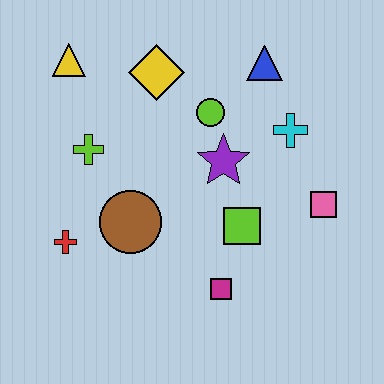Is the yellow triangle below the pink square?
No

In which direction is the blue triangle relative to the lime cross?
The blue triangle is to the right of the lime cross.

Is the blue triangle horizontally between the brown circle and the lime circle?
No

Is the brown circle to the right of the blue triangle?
No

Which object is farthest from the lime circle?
The red cross is farthest from the lime circle.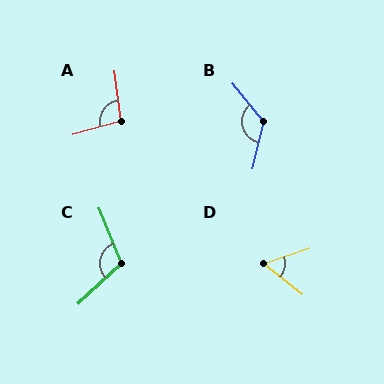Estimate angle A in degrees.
Approximately 98 degrees.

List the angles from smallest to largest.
D (57°), A (98°), C (110°), B (127°).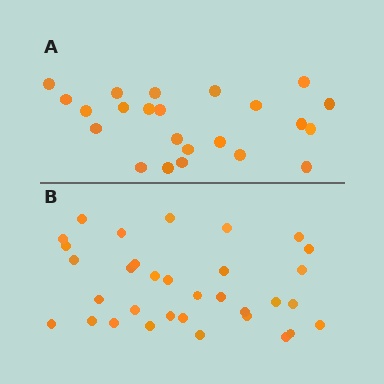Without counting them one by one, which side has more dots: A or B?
Region B (the bottom region) has more dots.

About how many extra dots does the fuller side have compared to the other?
Region B has roughly 10 or so more dots than region A.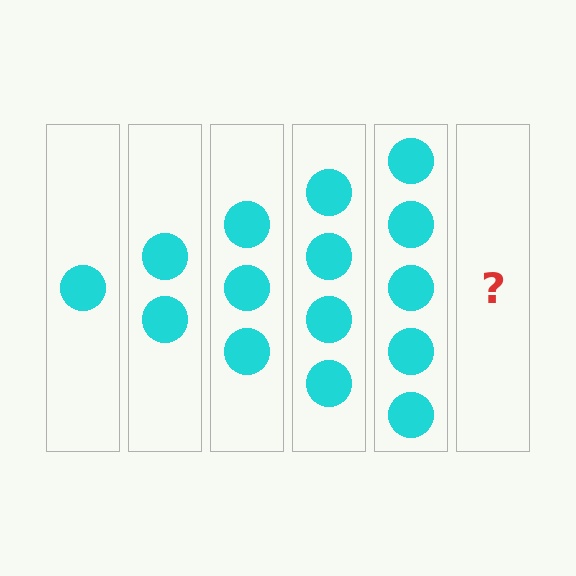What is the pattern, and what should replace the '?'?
The pattern is that each step adds one more circle. The '?' should be 6 circles.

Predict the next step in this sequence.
The next step is 6 circles.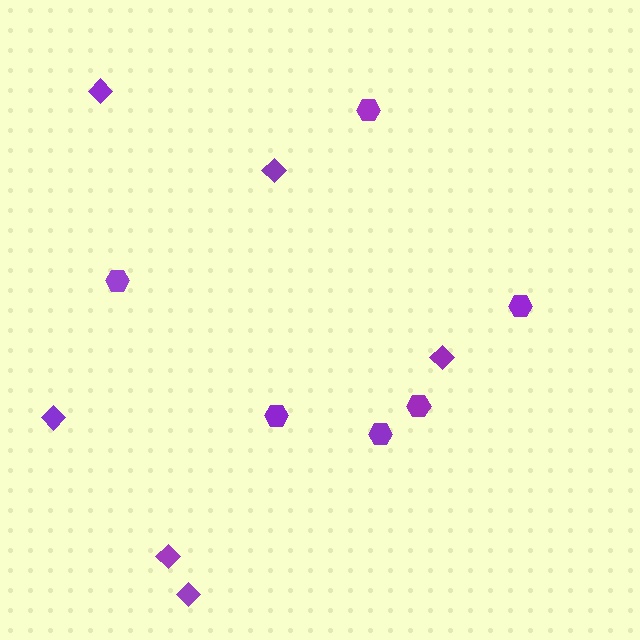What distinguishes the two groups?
There are 2 groups: one group of diamonds (6) and one group of hexagons (6).